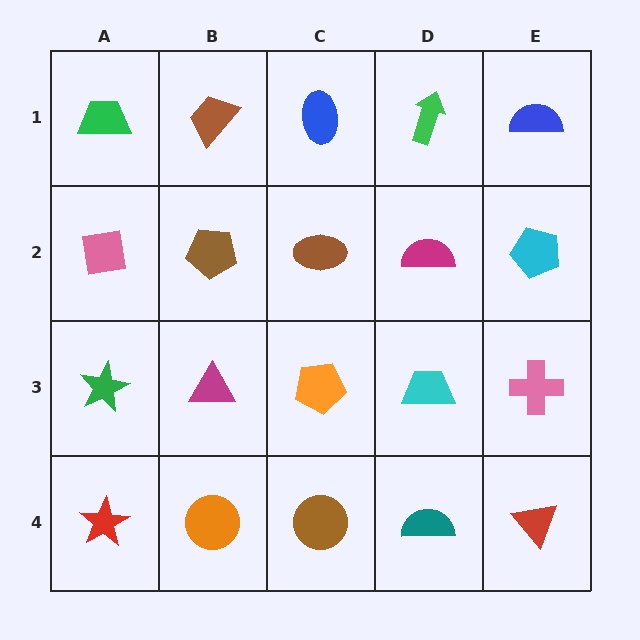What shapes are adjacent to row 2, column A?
A green trapezoid (row 1, column A), a green star (row 3, column A), a brown pentagon (row 2, column B).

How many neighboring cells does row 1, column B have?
3.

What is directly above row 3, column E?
A cyan pentagon.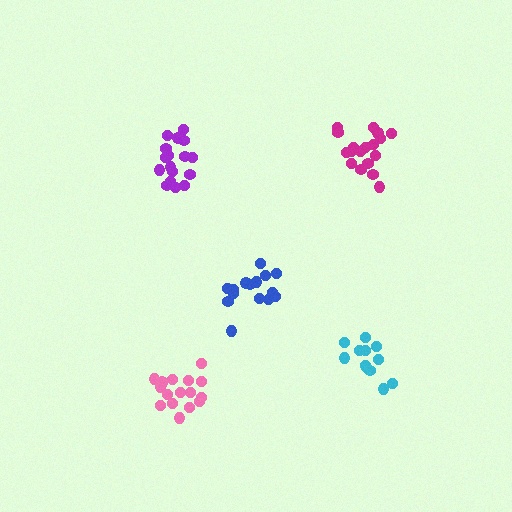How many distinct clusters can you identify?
There are 5 distinct clusters.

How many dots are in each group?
Group 1: 17 dots, Group 2: 17 dots, Group 3: 18 dots, Group 4: 12 dots, Group 5: 16 dots (80 total).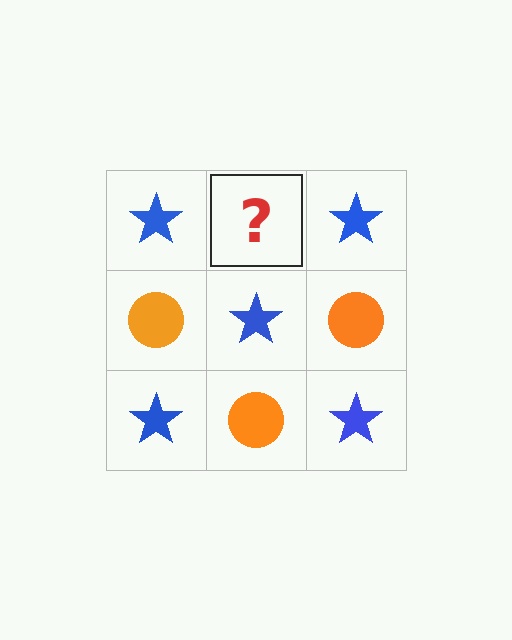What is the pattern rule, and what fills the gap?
The rule is that it alternates blue star and orange circle in a checkerboard pattern. The gap should be filled with an orange circle.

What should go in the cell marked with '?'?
The missing cell should contain an orange circle.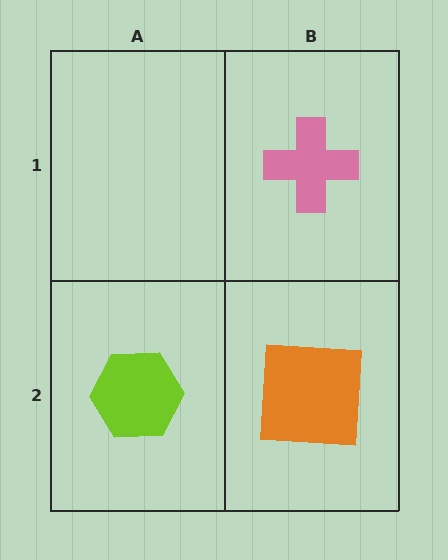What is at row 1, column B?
A pink cross.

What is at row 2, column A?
A lime hexagon.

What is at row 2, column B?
An orange square.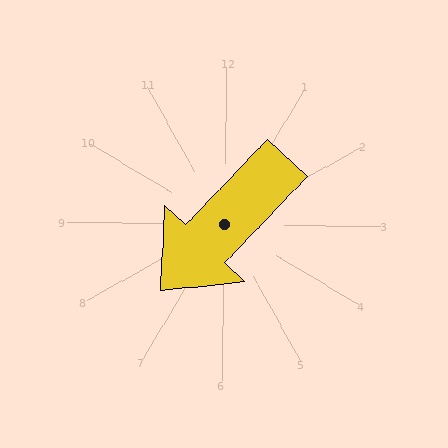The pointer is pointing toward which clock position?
Roughly 7 o'clock.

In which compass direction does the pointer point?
Southwest.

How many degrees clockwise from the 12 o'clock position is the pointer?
Approximately 223 degrees.